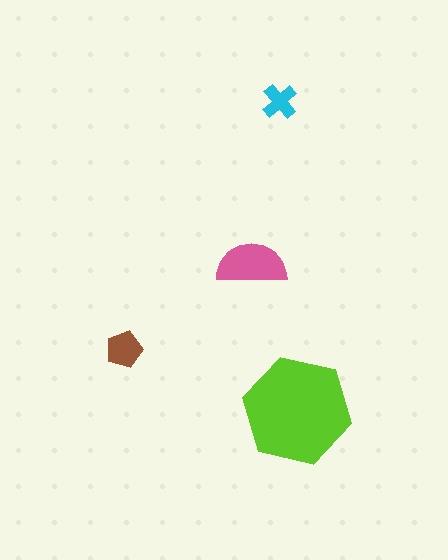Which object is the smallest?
The cyan cross.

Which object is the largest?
The lime hexagon.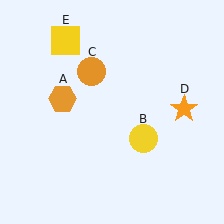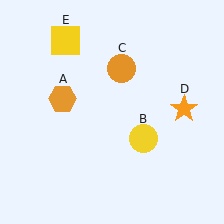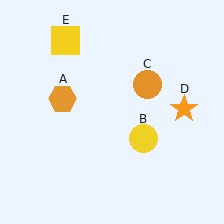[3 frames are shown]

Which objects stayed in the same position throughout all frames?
Orange hexagon (object A) and yellow circle (object B) and orange star (object D) and yellow square (object E) remained stationary.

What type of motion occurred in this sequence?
The orange circle (object C) rotated clockwise around the center of the scene.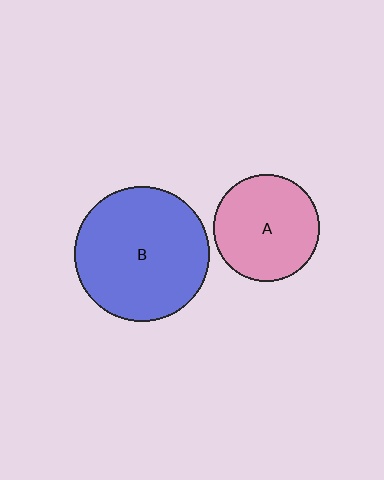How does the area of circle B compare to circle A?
Approximately 1.6 times.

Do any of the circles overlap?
No, none of the circles overlap.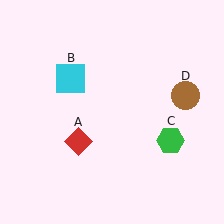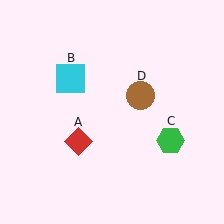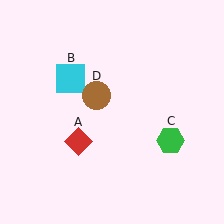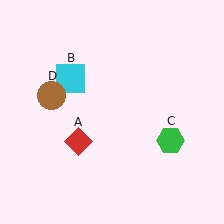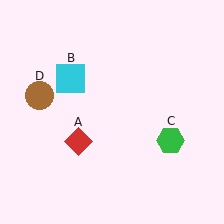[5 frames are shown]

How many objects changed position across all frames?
1 object changed position: brown circle (object D).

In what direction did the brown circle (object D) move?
The brown circle (object D) moved left.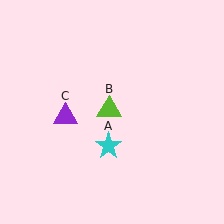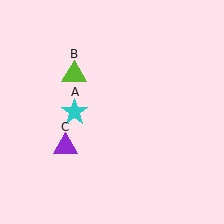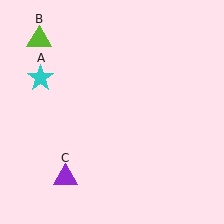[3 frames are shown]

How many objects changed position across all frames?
3 objects changed position: cyan star (object A), lime triangle (object B), purple triangle (object C).